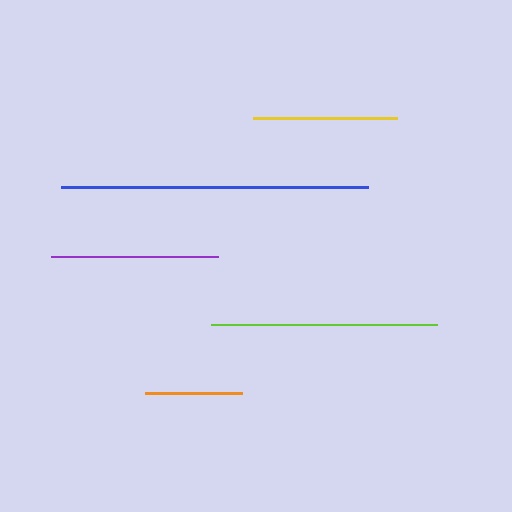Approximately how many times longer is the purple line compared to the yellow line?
The purple line is approximately 1.1 times the length of the yellow line.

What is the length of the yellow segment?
The yellow segment is approximately 145 pixels long.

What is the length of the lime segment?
The lime segment is approximately 226 pixels long.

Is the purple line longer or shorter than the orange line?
The purple line is longer than the orange line.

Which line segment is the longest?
The blue line is the longest at approximately 306 pixels.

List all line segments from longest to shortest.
From longest to shortest: blue, lime, purple, yellow, orange.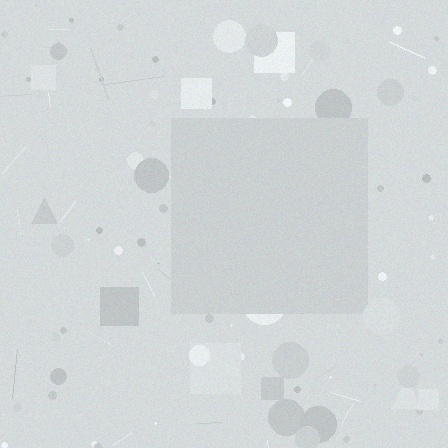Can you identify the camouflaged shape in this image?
The camouflaged shape is a square.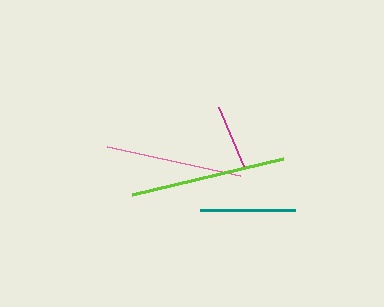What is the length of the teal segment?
The teal segment is approximately 95 pixels long.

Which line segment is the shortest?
The magenta line is the shortest at approximately 63 pixels.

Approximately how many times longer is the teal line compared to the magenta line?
The teal line is approximately 1.5 times the length of the magenta line.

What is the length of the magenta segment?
The magenta segment is approximately 63 pixels long.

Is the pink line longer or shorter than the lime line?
The lime line is longer than the pink line.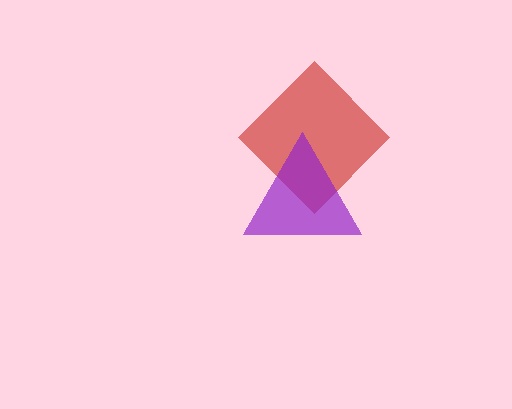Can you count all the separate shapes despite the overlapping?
Yes, there are 2 separate shapes.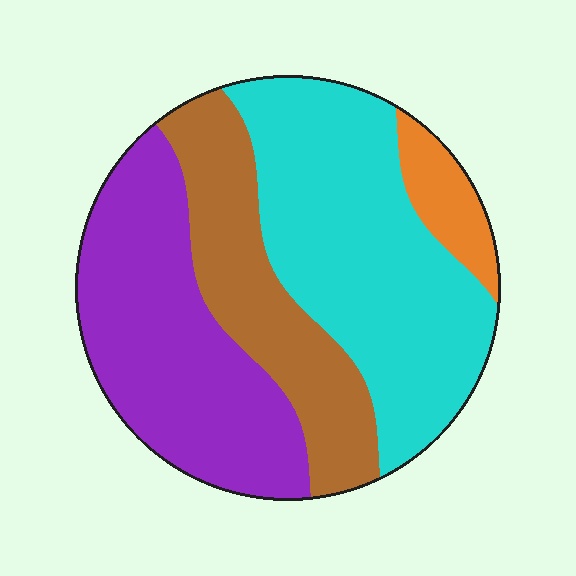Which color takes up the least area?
Orange, at roughly 5%.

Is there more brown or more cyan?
Cyan.